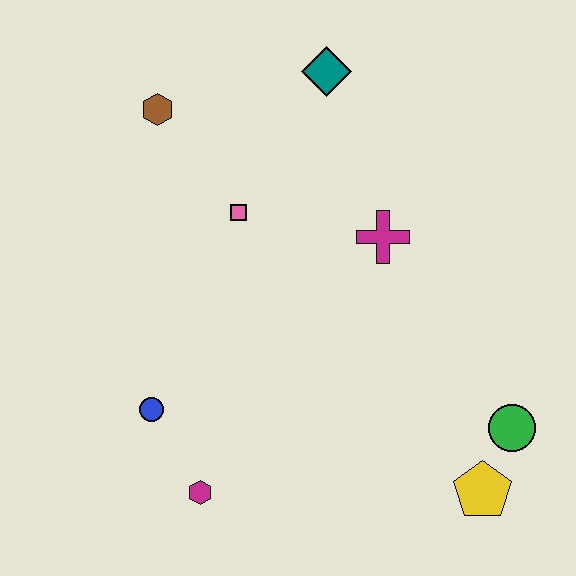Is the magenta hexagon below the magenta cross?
Yes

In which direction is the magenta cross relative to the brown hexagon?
The magenta cross is to the right of the brown hexagon.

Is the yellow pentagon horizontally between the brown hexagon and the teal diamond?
No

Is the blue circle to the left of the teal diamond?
Yes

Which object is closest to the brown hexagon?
The pink square is closest to the brown hexagon.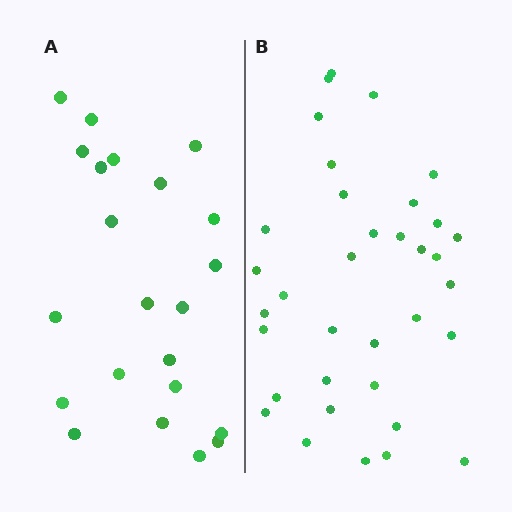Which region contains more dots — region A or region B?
Region B (the right region) has more dots.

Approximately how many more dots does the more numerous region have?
Region B has approximately 15 more dots than region A.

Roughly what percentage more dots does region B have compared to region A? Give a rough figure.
About 60% more.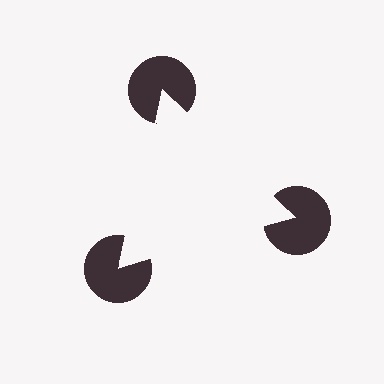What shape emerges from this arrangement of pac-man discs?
An illusory triangle — its edges are inferred from the aligned wedge cuts in the pac-man discs, not physically drawn.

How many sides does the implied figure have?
3 sides.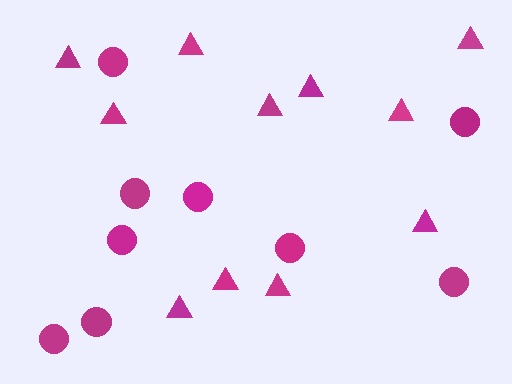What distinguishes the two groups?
There are 2 groups: one group of triangles (11) and one group of circles (9).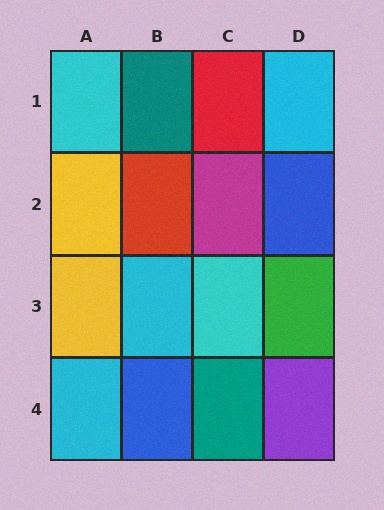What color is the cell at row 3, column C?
Cyan.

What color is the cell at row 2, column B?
Red.